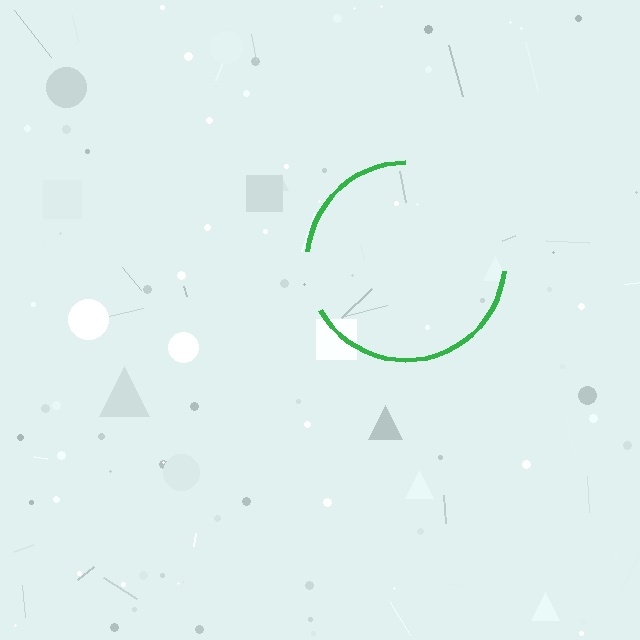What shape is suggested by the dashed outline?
The dashed outline suggests a circle.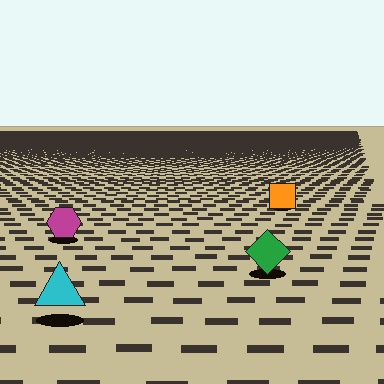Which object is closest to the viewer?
The cyan triangle is closest. The texture marks near it are larger and more spread out.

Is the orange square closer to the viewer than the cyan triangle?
No. The cyan triangle is closer — you can tell from the texture gradient: the ground texture is coarser near it.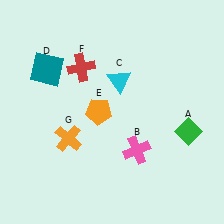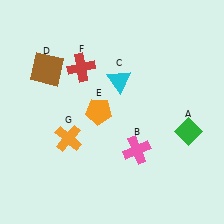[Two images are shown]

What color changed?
The square (D) changed from teal in Image 1 to brown in Image 2.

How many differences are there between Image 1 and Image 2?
There is 1 difference between the two images.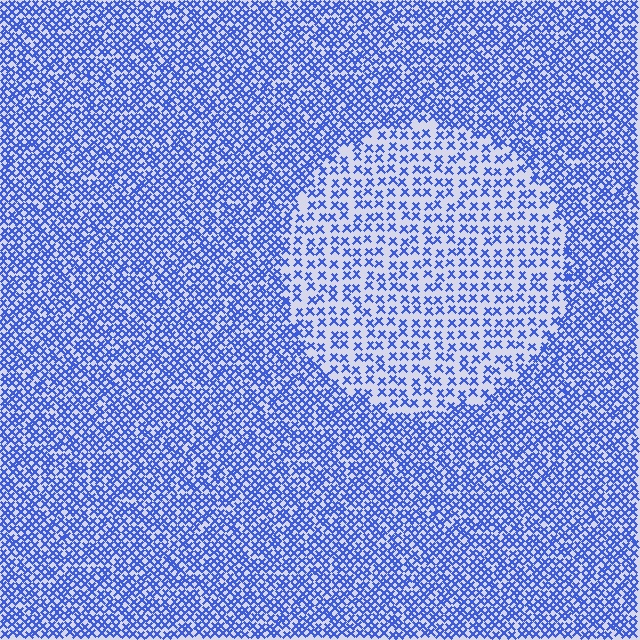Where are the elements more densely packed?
The elements are more densely packed outside the circle boundary.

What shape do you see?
I see a circle.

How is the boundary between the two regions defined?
The boundary is defined by a change in element density (approximately 2.1x ratio). All elements are the same color, size, and shape.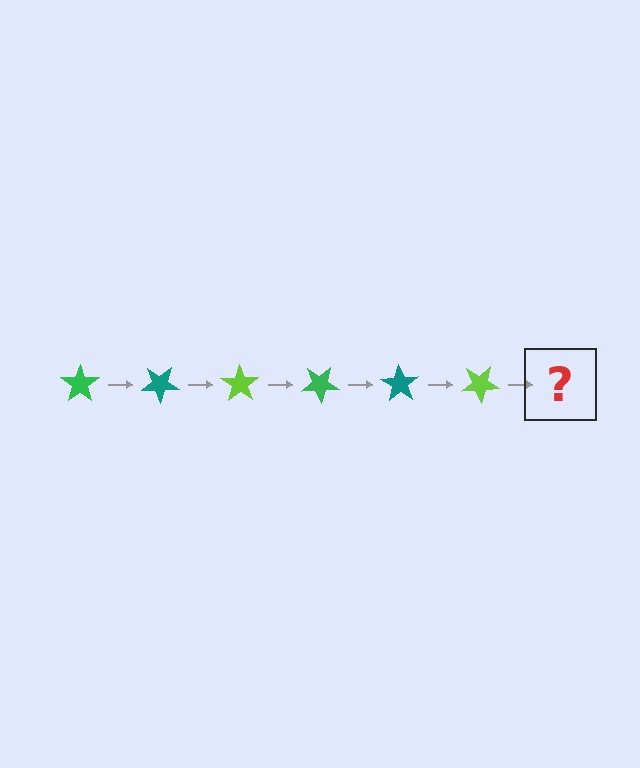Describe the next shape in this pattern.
It should be a green star, rotated 210 degrees from the start.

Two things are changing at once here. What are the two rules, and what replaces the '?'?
The two rules are that it rotates 35 degrees each step and the color cycles through green, teal, and lime. The '?' should be a green star, rotated 210 degrees from the start.